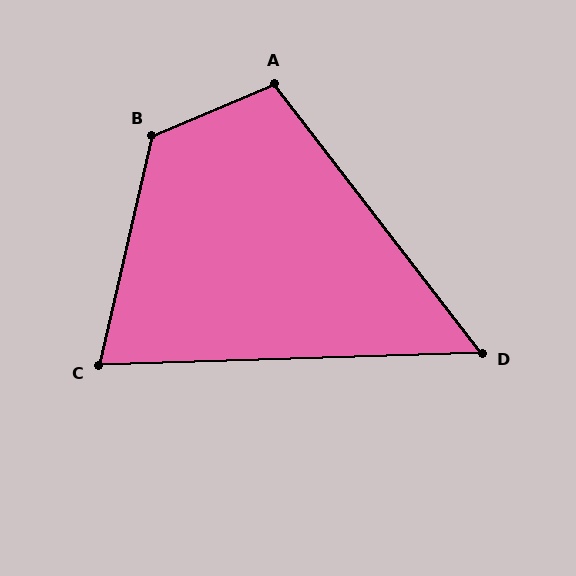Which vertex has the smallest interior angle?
D, at approximately 54 degrees.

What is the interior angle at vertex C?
Approximately 75 degrees (acute).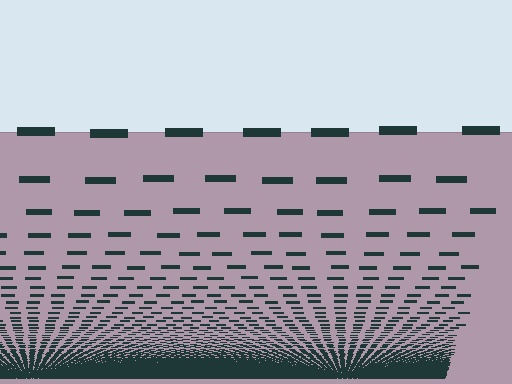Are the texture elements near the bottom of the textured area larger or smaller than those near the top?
Smaller. The gradient is inverted — elements near the bottom are smaller and denser.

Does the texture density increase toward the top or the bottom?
Density increases toward the bottom.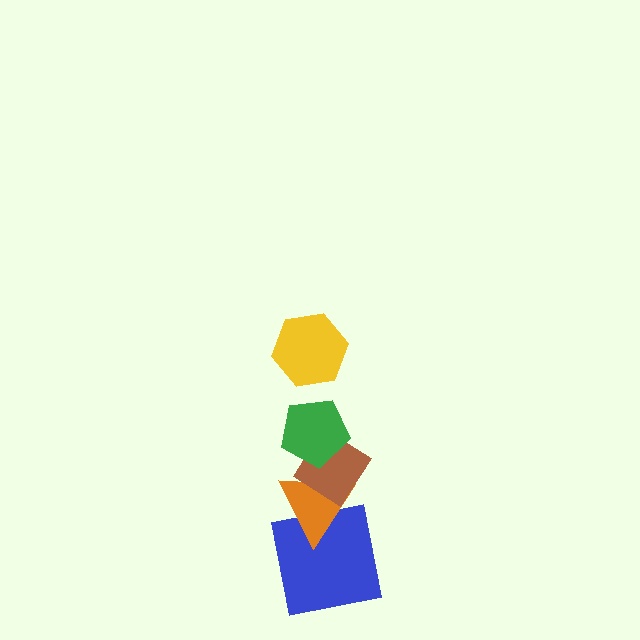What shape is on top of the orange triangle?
The brown diamond is on top of the orange triangle.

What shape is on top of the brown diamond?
The green pentagon is on top of the brown diamond.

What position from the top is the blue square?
The blue square is 5th from the top.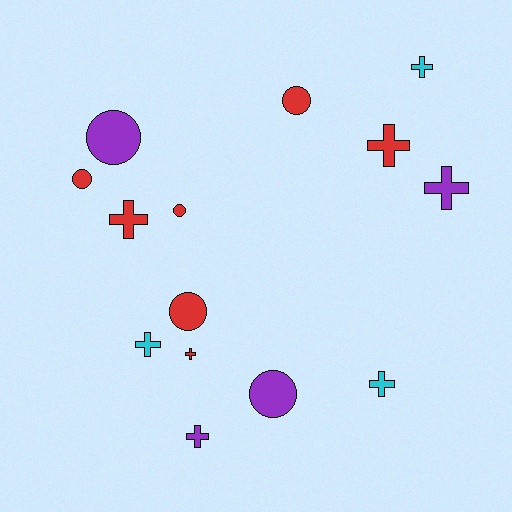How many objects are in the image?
There are 14 objects.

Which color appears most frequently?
Red, with 7 objects.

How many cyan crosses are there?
There are 3 cyan crosses.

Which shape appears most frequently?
Cross, with 8 objects.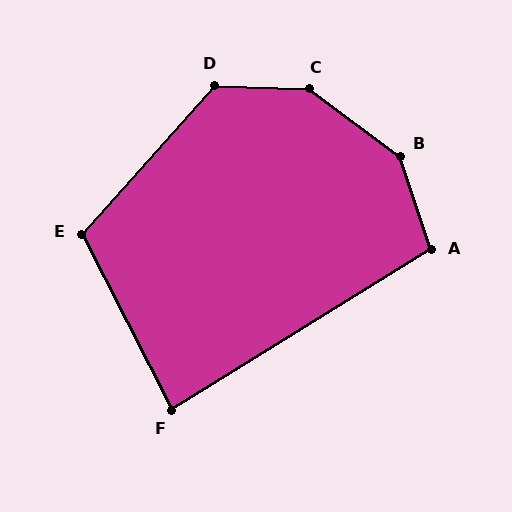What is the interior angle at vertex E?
Approximately 111 degrees (obtuse).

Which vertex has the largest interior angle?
C, at approximately 145 degrees.